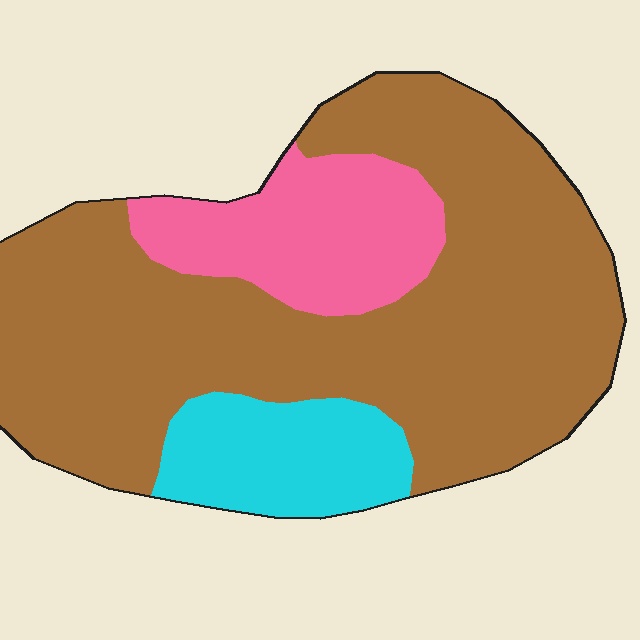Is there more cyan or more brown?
Brown.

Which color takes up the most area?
Brown, at roughly 70%.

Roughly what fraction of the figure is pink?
Pink covers roughly 15% of the figure.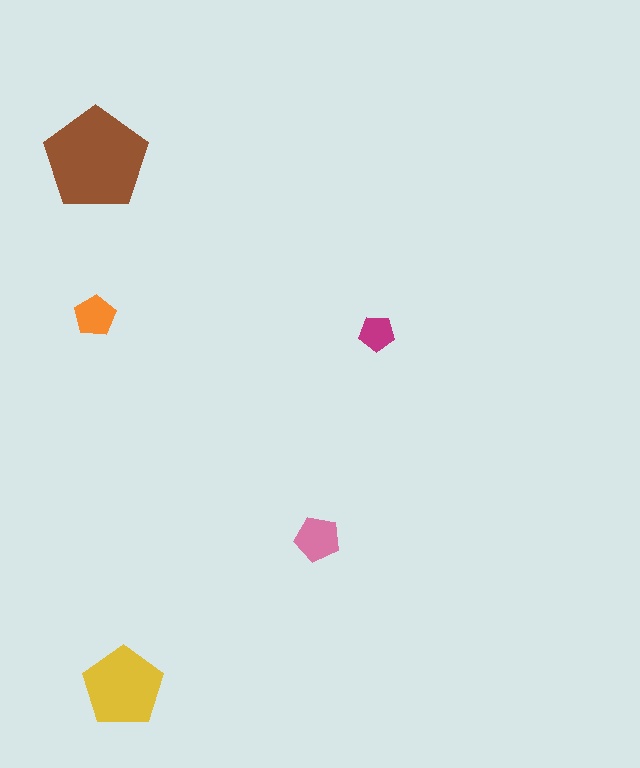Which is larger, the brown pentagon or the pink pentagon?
The brown one.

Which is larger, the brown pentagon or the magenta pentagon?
The brown one.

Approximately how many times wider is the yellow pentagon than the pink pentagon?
About 2 times wider.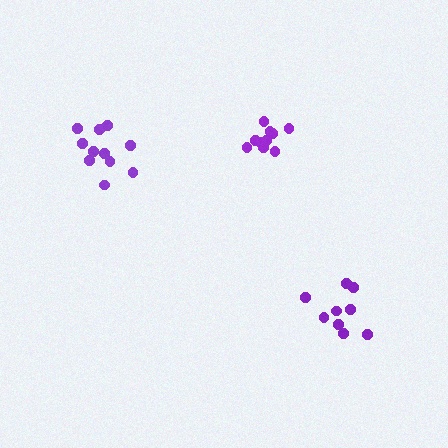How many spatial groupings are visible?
There are 3 spatial groupings.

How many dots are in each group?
Group 1: 12 dots, Group 2: 9 dots, Group 3: 10 dots (31 total).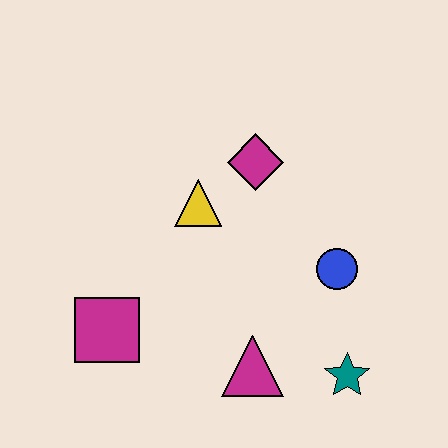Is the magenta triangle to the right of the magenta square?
Yes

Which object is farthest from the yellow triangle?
The teal star is farthest from the yellow triangle.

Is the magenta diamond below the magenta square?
No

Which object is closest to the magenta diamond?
The yellow triangle is closest to the magenta diamond.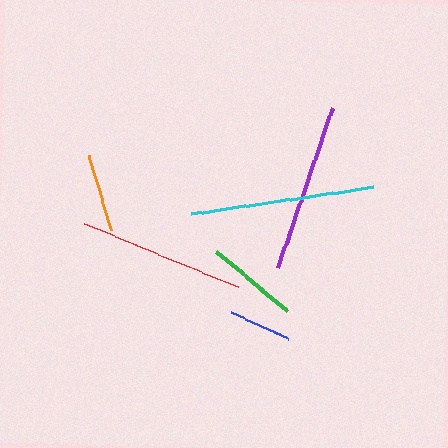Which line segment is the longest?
The cyan line is the longest at approximately 183 pixels.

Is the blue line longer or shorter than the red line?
The red line is longer than the blue line.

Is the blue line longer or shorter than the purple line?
The purple line is longer than the blue line.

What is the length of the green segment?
The green segment is approximately 92 pixels long.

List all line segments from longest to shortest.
From longest to shortest: cyan, purple, red, green, orange, blue.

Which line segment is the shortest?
The blue line is the shortest at approximately 64 pixels.